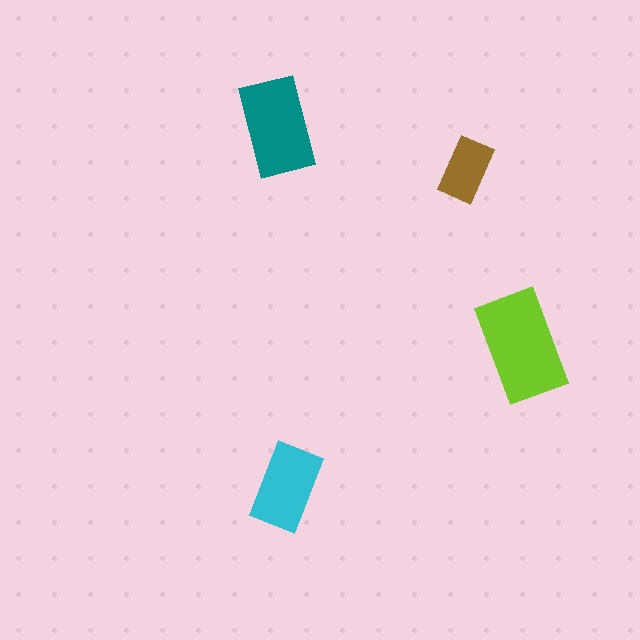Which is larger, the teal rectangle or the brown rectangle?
The teal one.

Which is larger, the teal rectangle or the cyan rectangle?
The teal one.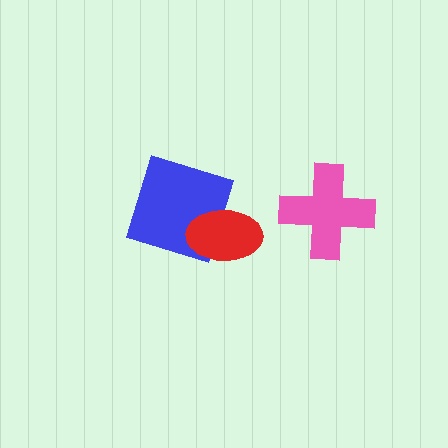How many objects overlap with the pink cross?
0 objects overlap with the pink cross.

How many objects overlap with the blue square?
1 object overlaps with the blue square.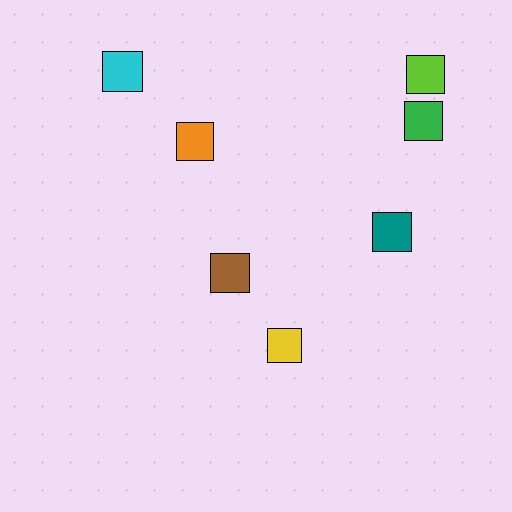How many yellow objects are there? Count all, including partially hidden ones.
There is 1 yellow object.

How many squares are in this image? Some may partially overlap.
There are 7 squares.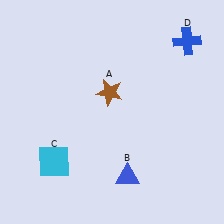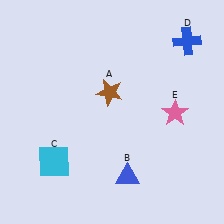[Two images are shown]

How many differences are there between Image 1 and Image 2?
There is 1 difference between the two images.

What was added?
A pink star (E) was added in Image 2.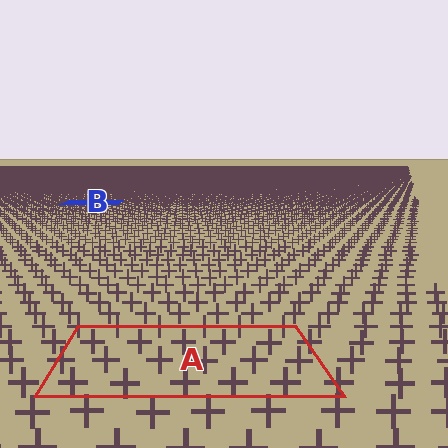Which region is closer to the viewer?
Region A is closer. The texture elements there are larger and more spread out.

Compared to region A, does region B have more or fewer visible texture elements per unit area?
Region B has more texture elements per unit area — they are packed more densely because it is farther away.